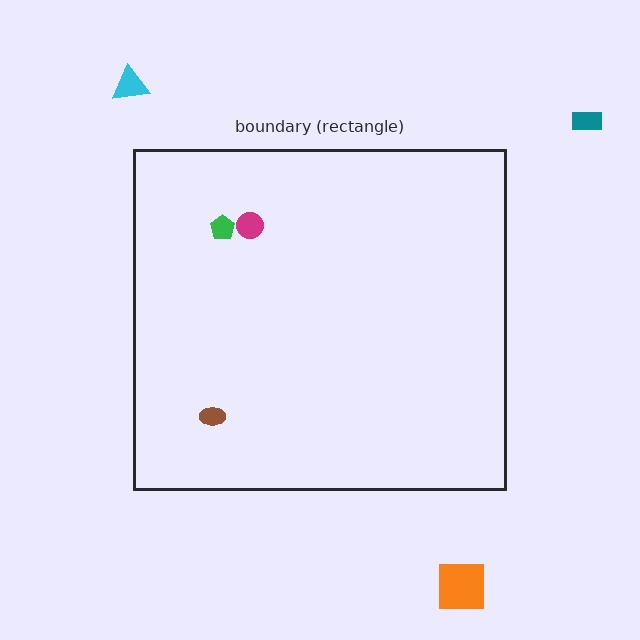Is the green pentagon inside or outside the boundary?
Inside.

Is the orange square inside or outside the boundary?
Outside.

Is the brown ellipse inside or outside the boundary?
Inside.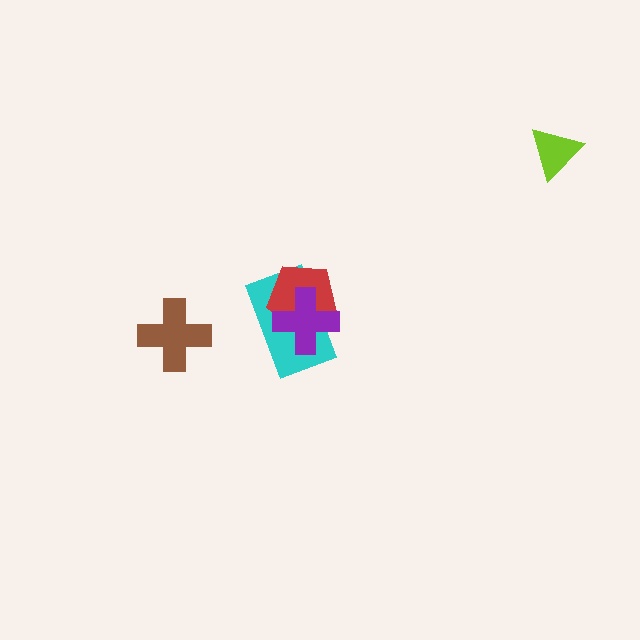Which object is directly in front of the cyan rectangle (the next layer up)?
The red pentagon is directly in front of the cyan rectangle.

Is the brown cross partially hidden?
No, no other shape covers it.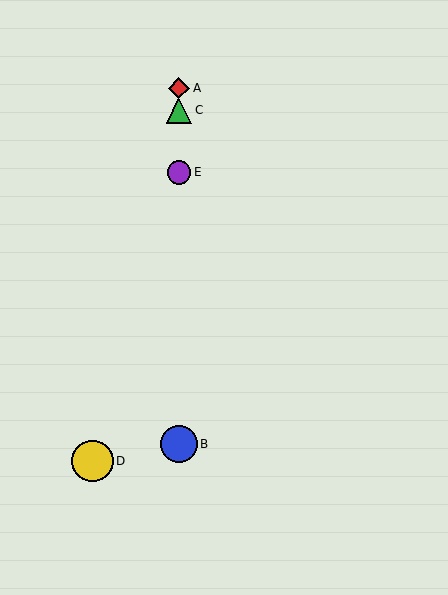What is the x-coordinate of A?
Object A is at x≈179.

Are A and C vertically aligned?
Yes, both are at x≈179.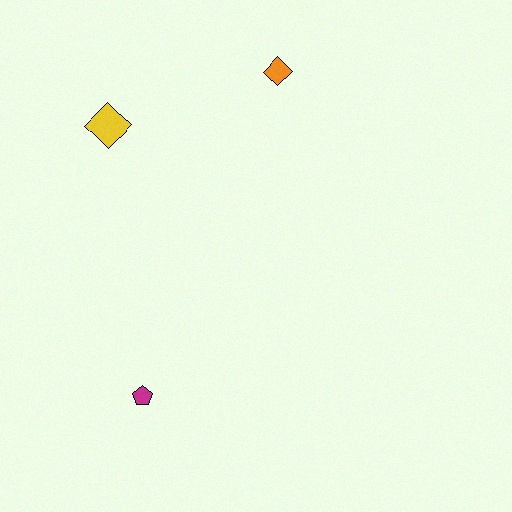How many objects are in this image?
There are 3 objects.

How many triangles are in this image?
There are no triangles.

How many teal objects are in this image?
There are no teal objects.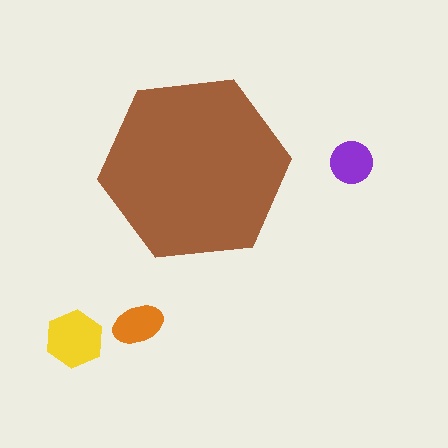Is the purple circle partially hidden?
No, the purple circle is fully visible.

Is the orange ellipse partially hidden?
No, the orange ellipse is fully visible.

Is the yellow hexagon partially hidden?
No, the yellow hexagon is fully visible.